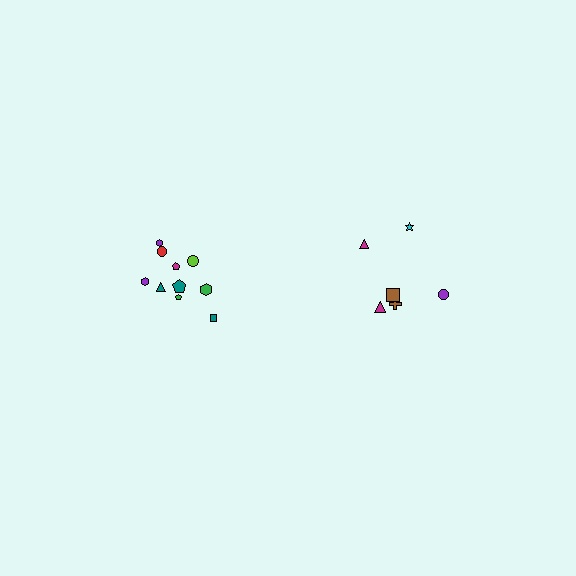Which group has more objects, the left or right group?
The left group.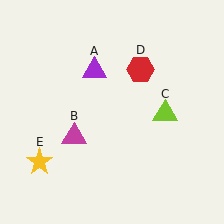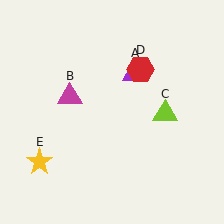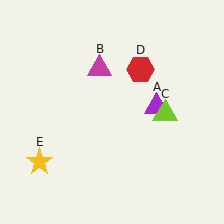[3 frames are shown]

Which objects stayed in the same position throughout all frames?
Lime triangle (object C) and red hexagon (object D) and yellow star (object E) remained stationary.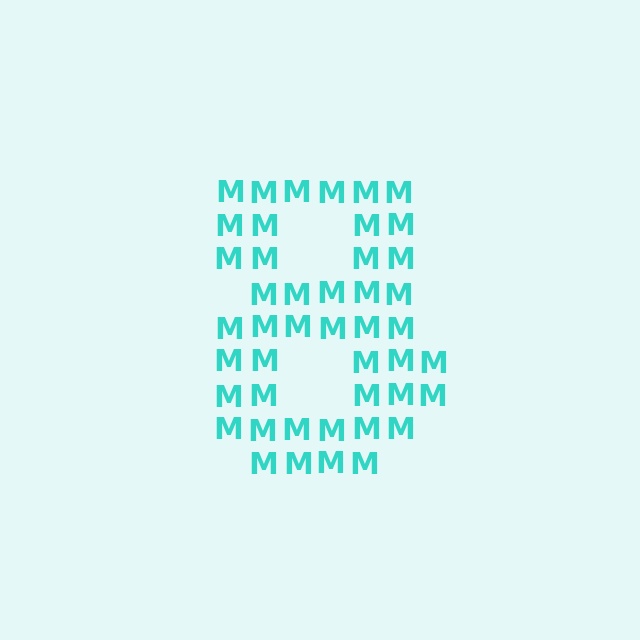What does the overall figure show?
The overall figure shows the digit 8.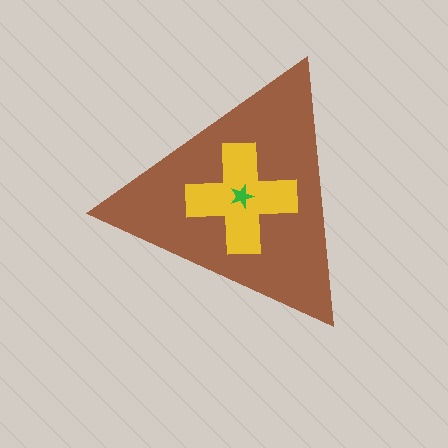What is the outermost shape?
The brown triangle.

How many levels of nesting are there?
3.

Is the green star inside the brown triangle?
Yes.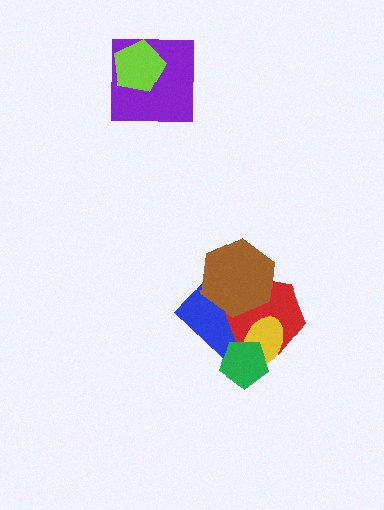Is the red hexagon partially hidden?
Yes, it is partially covered by another shape.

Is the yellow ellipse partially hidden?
Yes, it is partially covered by another shape.